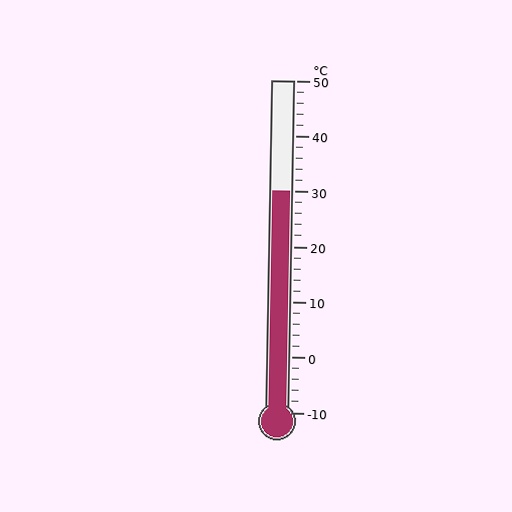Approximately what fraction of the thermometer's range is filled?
The thermometer is filled to approximately 65% of its range.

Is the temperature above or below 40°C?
The temperature is below 40°C.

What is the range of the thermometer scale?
The thermometer scale ranges from -10°C to 50°C.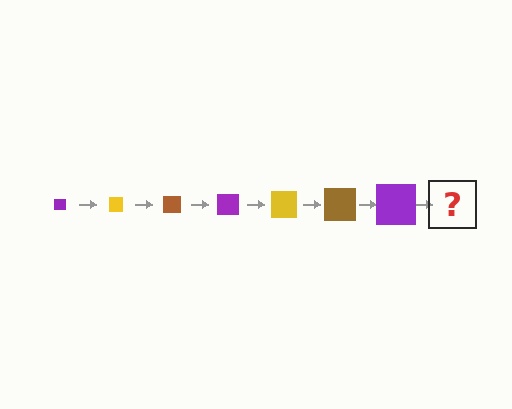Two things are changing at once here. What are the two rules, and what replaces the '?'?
The two rules are that the square grows larger each step and the color cycles through purple, yellow, and brown. The '?' should be a yellow square, larger than the previous one.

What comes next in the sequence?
The next element should be a yellow square, larger than the previous one.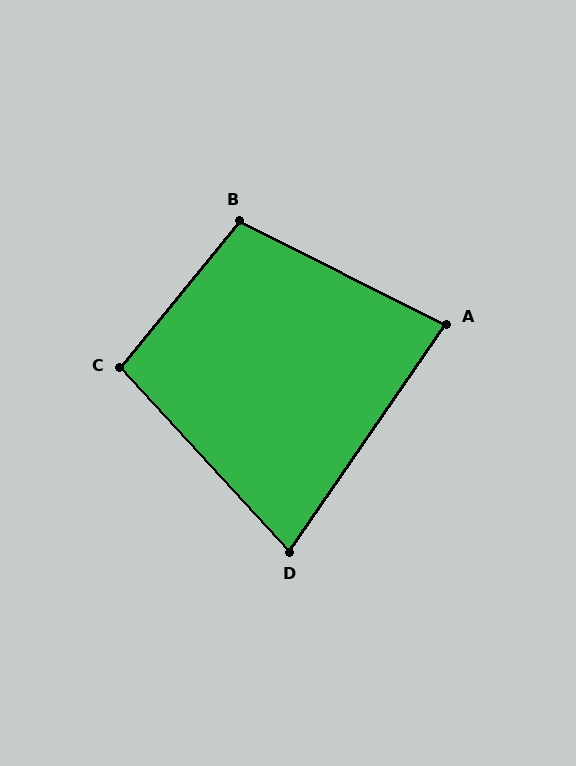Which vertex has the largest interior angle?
B, at approximately 103 degrees.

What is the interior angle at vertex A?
Approximately 82 degrees (acute).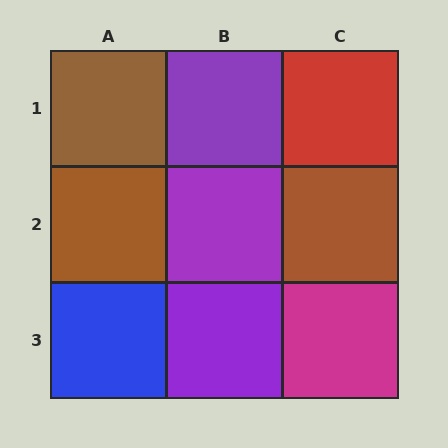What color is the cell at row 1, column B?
Purple.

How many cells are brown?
3 cells are brown.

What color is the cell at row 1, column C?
Red.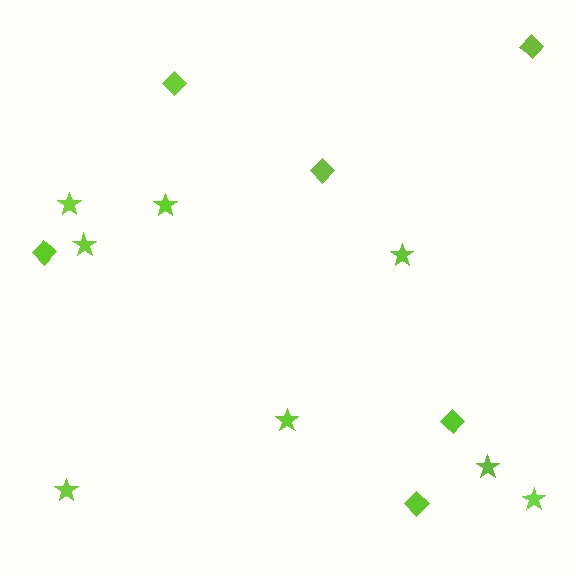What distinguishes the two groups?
There are 2 groups: one group of diamonds (6) and one group of stars (8).